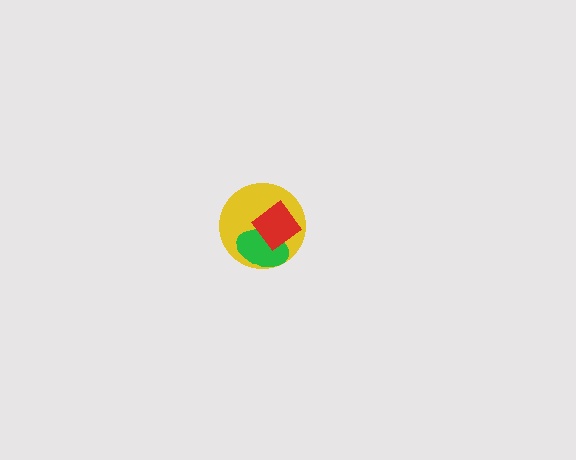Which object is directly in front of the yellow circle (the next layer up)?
The green ellipse is directly in front of the yellow circle.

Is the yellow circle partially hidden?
Yes, it is partially covered by another shape.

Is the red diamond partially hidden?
No, no other shape covers it.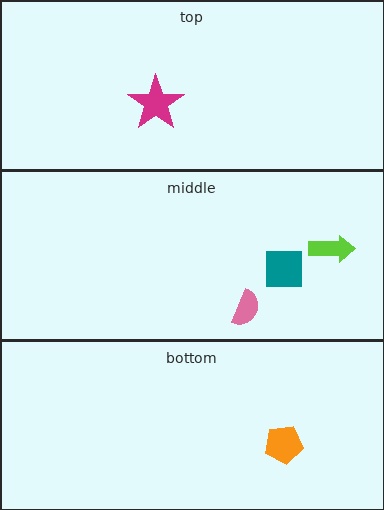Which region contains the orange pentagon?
The bottom region.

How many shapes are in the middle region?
3.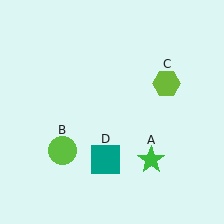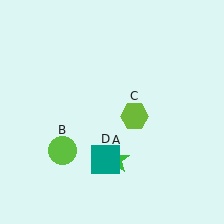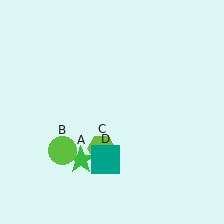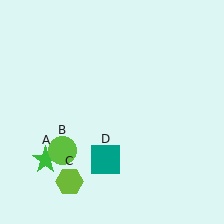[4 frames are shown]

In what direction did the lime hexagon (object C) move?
The lime hexagon (object C) moved down and to the left.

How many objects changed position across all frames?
2 objects changed position: green star (object A), lime hexagon (object C).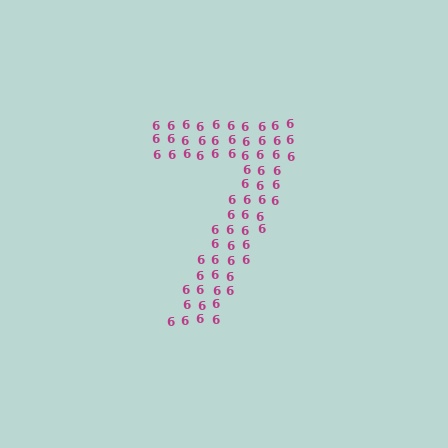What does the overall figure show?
The overall figure shows the digit 7.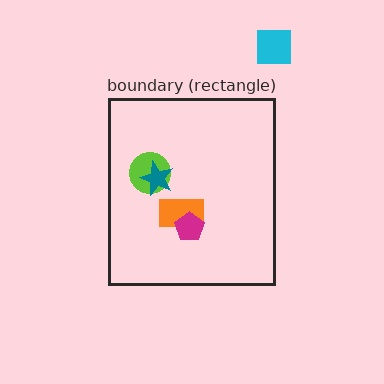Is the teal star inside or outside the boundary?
Inside.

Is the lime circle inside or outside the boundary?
Inside.